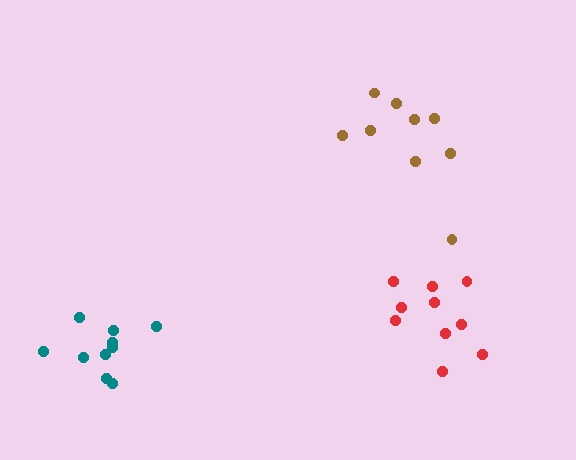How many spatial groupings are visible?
There are 3 spatial groupings.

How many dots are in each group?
Group 1: 10 dots, Group 2: 9 dots, Group 3: 10 dots (29 total).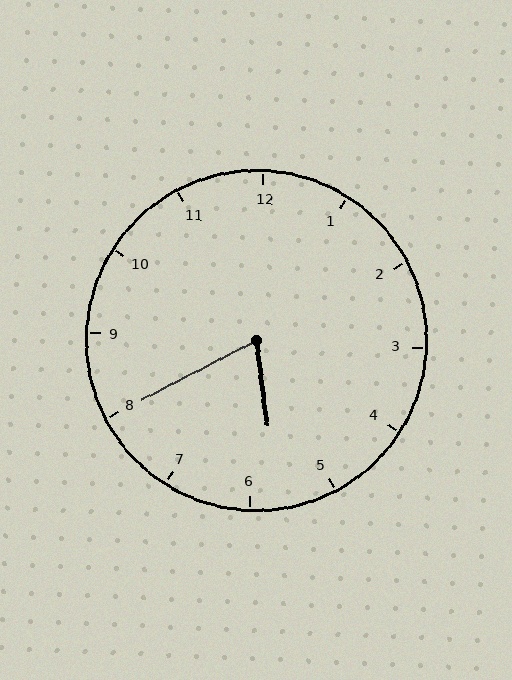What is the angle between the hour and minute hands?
Approximately 70 degrees.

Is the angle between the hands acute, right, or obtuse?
It is acute.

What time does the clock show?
5:40.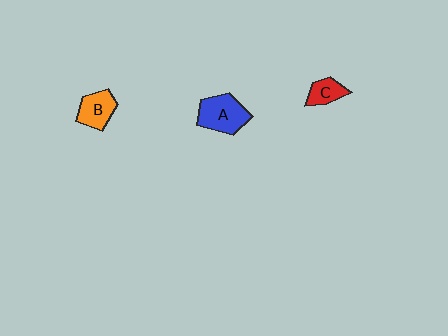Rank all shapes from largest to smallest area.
From largest to smallest: A (blue), B (orange), C (red).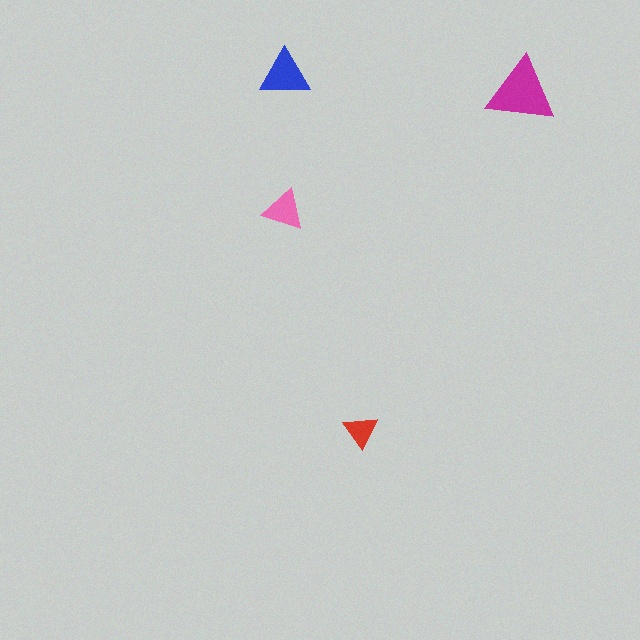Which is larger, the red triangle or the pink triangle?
The pink one.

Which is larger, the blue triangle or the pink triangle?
The blue one.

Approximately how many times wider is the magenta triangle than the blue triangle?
About 1.5 times wider.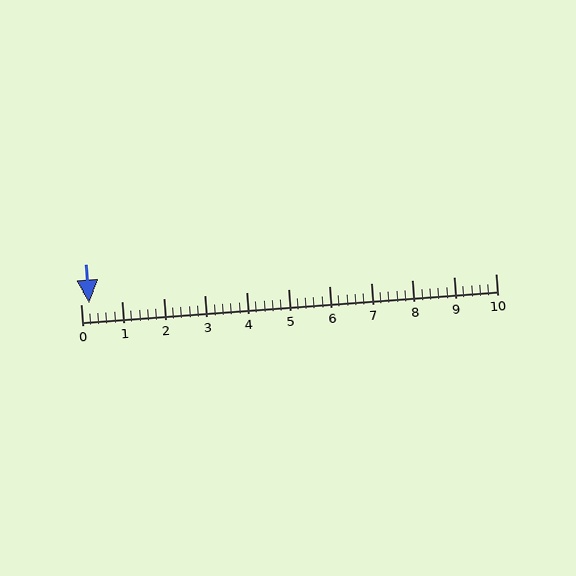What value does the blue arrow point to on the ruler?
The blue arrow points to approximately 0.2.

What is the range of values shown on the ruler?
The ruler shows values from 0 to 10.